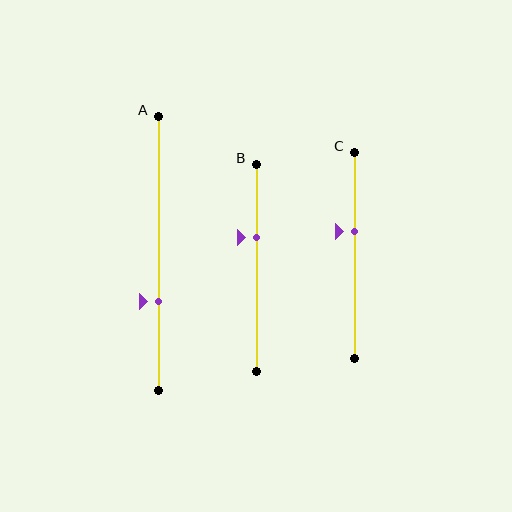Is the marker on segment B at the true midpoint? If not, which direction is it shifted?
No, the marker on segment B is shifted upward by about 15% of the segment length.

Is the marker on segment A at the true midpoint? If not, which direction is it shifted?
No, the marker on segment A is shifted downward by about 17% of the segment length.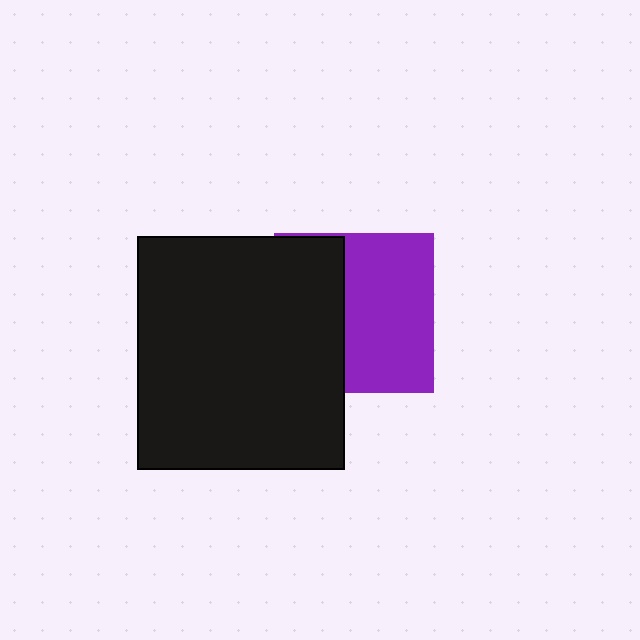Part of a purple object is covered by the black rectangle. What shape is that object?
It is a square.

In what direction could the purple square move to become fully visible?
The purple square could move right. That would shift it out from behind the black rectangle entirely.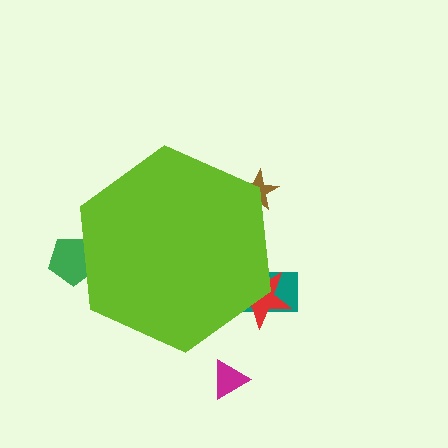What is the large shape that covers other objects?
A lime hexagon.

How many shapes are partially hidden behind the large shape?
4 shapes are partially hidden.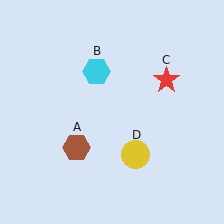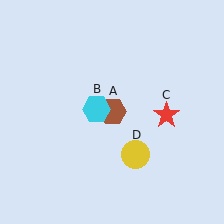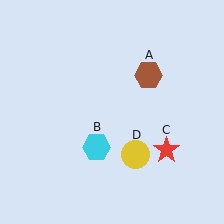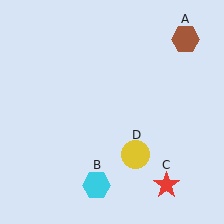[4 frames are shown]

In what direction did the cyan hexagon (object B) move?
The cyan hexagon (object B) moved down.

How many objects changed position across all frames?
3 objects changed position: brown hexagon (object A), cyan hexagon (object B), red star (object C).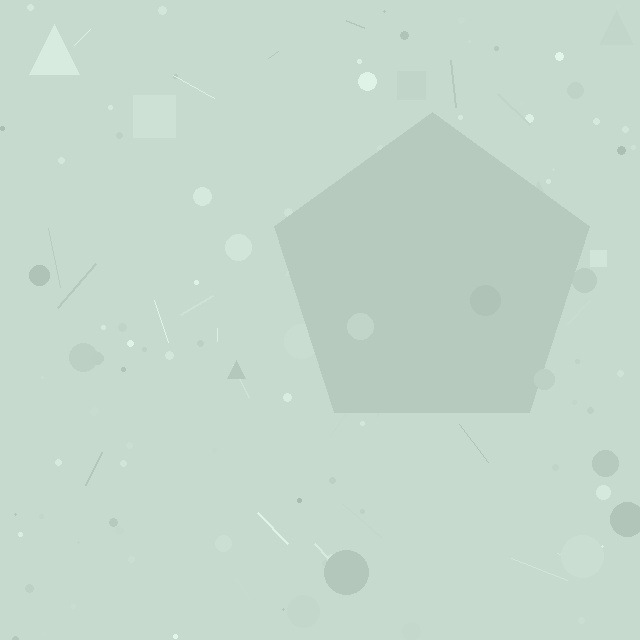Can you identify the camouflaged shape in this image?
The camouflaged shape is a pentagon.